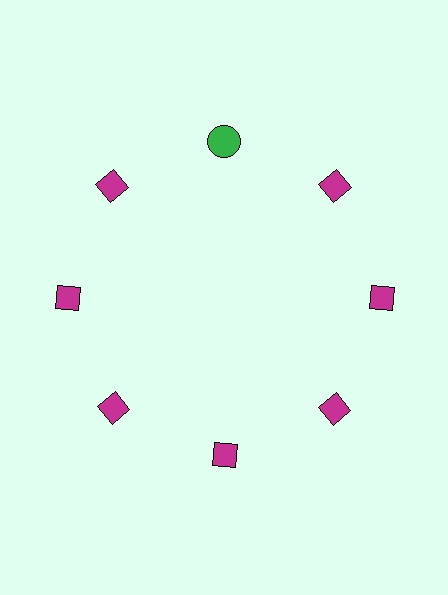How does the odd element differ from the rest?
It differs in both color (green instead of magenta) and shape (circle instead of diamond).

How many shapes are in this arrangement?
There are 8 shapes arranged in a ring pattern.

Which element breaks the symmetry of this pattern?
The green circle at roughly the 12 o'clock position breaks the symmetry. All other shapes are magenta diamonds.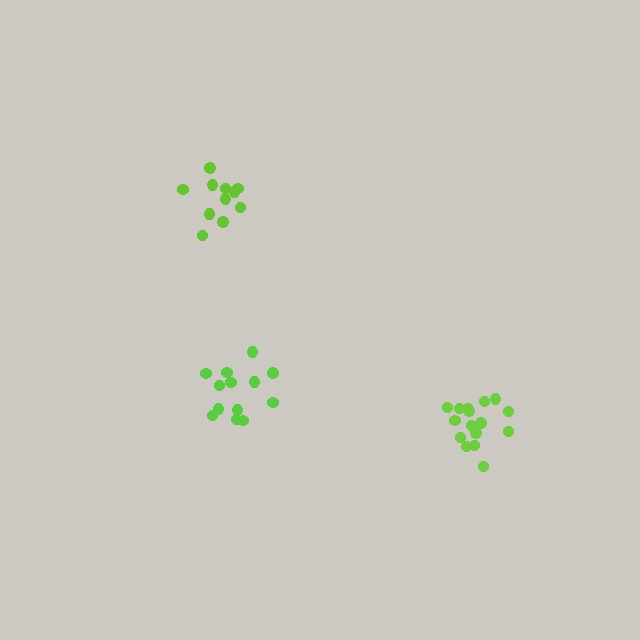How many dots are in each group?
Group 1: 11 dots, Group 2: 16 dots, Group 3: 13 dots (40 total).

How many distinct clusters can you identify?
There are 3 distinct clusters.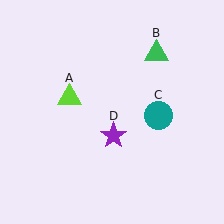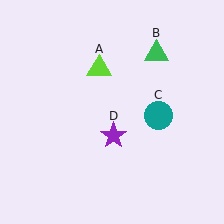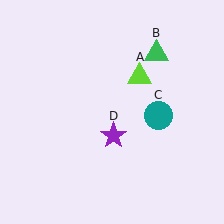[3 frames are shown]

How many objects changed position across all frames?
1 object changed position: lime triangle (object A).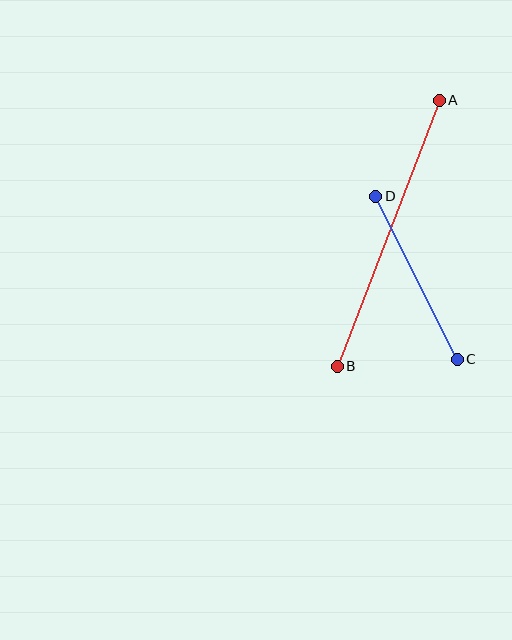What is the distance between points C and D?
The distance is approximately 182 pixels.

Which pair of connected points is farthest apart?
Points A and B are farthest apart.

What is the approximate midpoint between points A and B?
The midpoint is at approximately (388, 233) pixels.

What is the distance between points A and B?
The distance is approximately 285 pixels.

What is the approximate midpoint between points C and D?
The midpoint is at approximately (416, 278) pixels.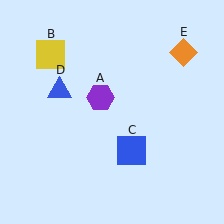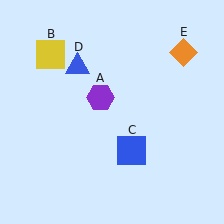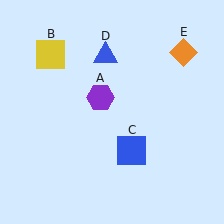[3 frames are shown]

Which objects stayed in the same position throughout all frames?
Purple hexagon (object A) and yellow square (object B) and blue square (object C) and orange diamond (object E) remained stationary.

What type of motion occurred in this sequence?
The blue triangle (object D) rotated clockwise around the center of the scene.